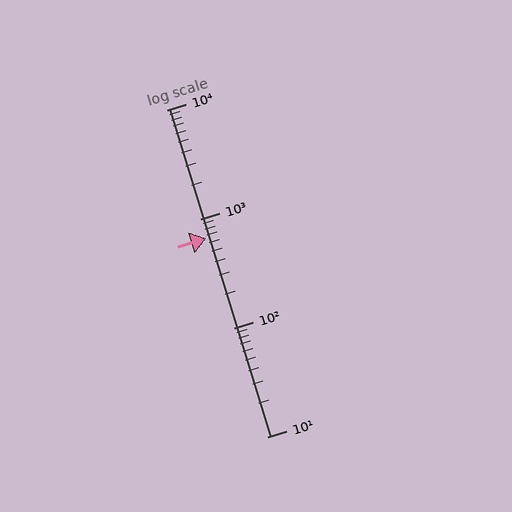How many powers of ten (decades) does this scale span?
The scale spans 3 decades, from 10 to 10000.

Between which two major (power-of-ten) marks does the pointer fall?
The pointer is between 100 and 1000.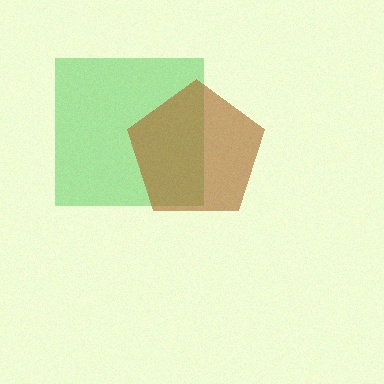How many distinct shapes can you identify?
There are 2 distinct shapes: a green square, a brown pentagon.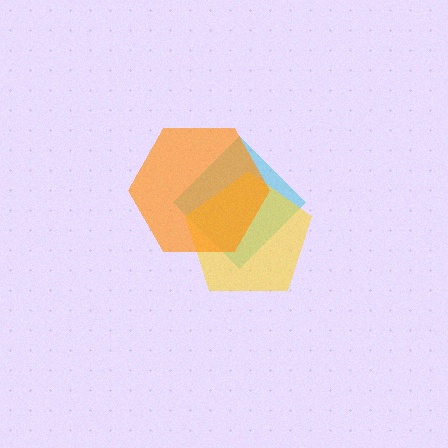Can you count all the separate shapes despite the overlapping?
Yes, there are 3 separate shapes.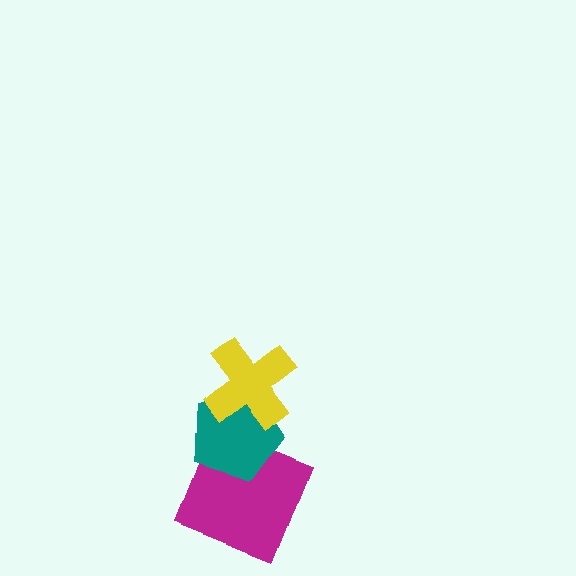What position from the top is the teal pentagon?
The teal pentagon is 2nd from the top.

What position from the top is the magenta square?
The magenta square is 3rd from the top.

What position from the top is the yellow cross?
The yellow cross is 1st from the top.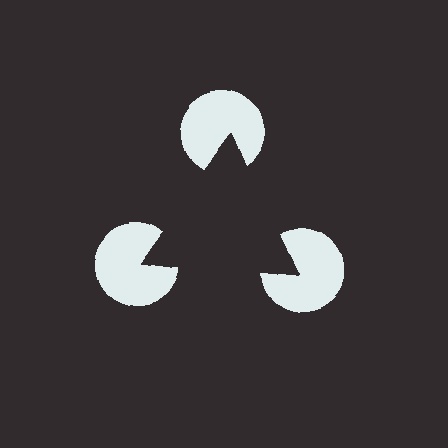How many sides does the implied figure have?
3 sides.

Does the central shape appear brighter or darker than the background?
It typically appears slightly darker than the background, even though no actual brightness change is drawn.